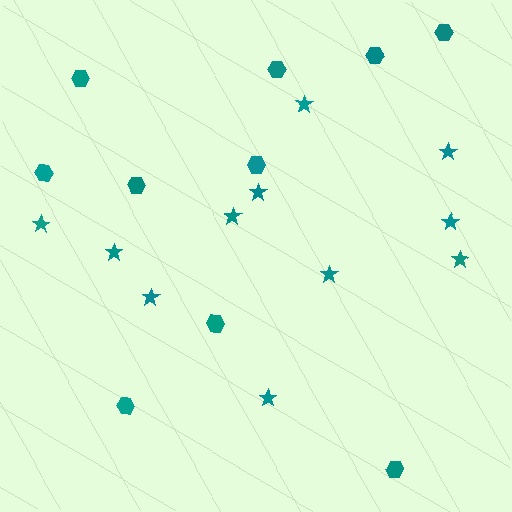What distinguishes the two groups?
There are 2 groups: one group of stars (11) and one group of hexagons (10).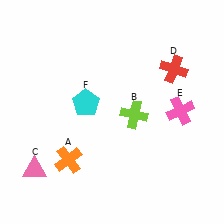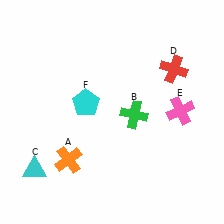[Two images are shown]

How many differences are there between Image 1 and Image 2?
There are 2 differences between the two images.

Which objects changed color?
B changed from lime to green. C changed from pink to cyan.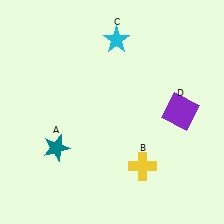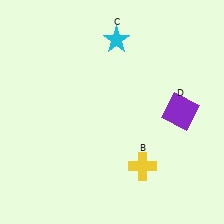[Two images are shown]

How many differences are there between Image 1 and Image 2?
There is 1 difference between the two images.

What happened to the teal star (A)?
The teal star (A) was removed in Image 2. It was in the bottom-left area of Image 1.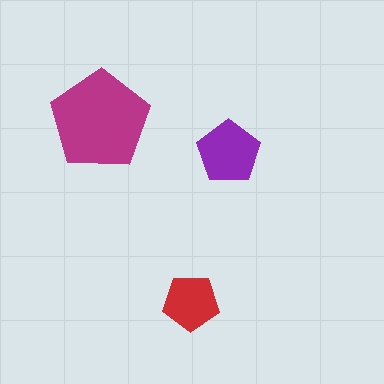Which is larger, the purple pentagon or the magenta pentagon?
The magenta one.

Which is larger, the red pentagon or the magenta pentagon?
The magenta one.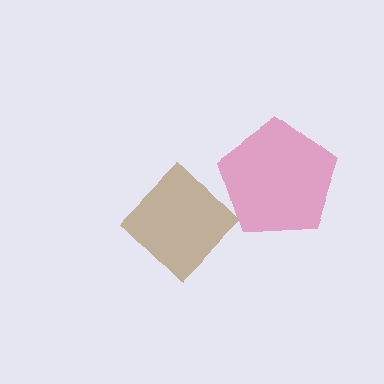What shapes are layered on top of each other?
The layered shapes are: a brown diamond, a pink pentagon.